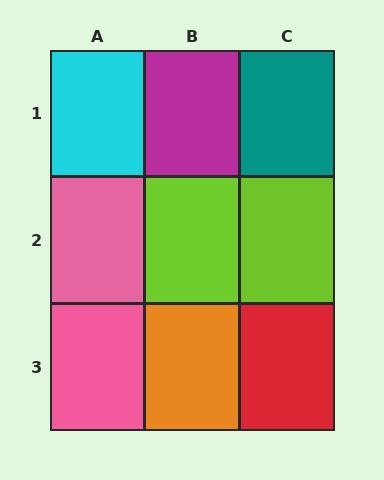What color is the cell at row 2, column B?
Lime.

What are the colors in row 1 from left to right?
Cyan, magenta, teal.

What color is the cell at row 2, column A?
Pink.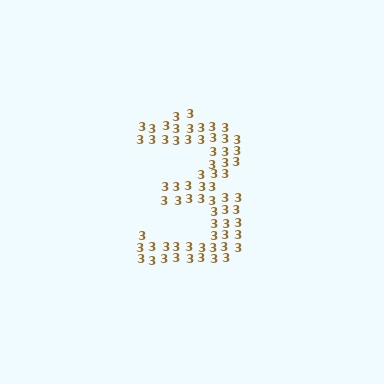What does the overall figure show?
The overall figure shows the digit 3.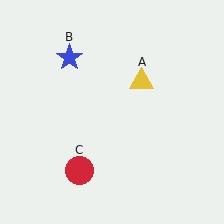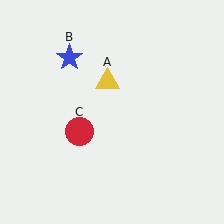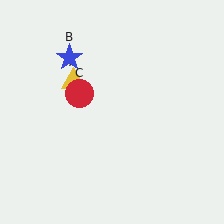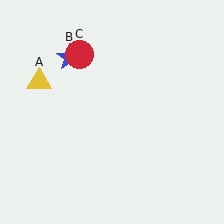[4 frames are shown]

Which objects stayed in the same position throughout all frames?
Blue star (object B) remained stationary.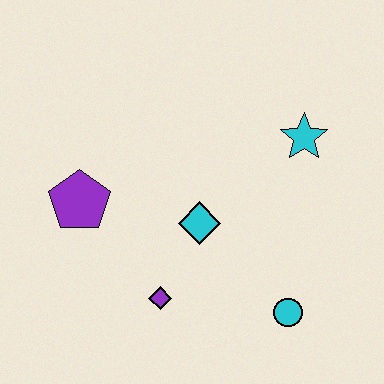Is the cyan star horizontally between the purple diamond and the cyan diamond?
No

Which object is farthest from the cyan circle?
The purple pentagon is farthest from the cyan circle.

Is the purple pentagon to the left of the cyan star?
Yes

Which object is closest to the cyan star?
The cyan diamond is closest to the cyan star.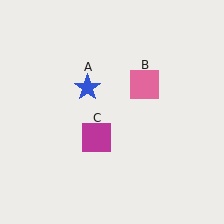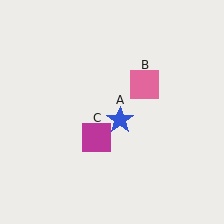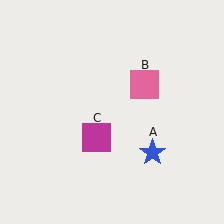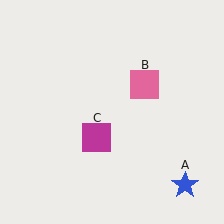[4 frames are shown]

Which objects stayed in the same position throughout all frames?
Pink square (object B) and magenta square (object C) remained stationary.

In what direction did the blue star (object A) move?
The blue star (object A) moved down and to the right.